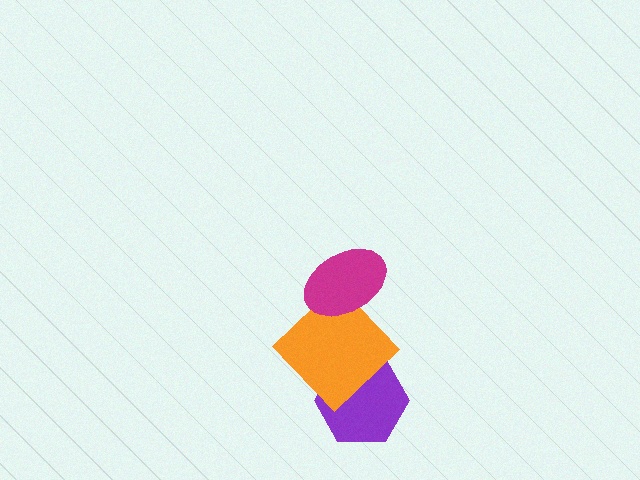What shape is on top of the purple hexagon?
The orange diamond is on top of the purple hexagon.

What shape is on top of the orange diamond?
The magenta ellipse is on top of the orange diamond.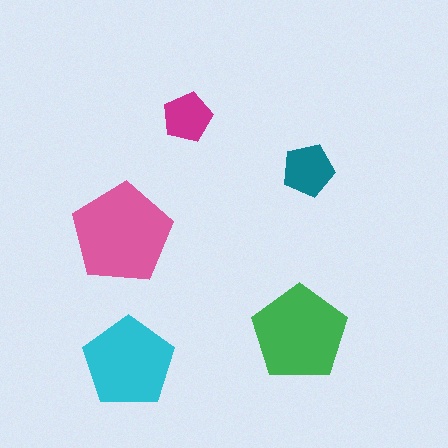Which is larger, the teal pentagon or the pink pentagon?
The pink one.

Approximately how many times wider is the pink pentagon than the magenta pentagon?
About 2 times wider.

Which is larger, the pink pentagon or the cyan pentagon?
The pink one.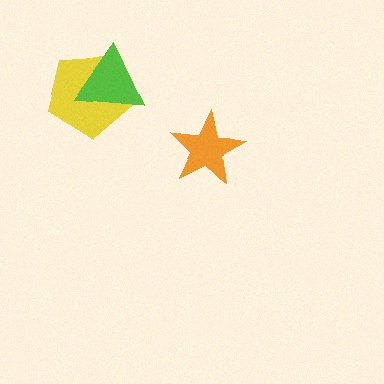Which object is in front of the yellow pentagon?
The lime triangle is in front of the yellow pentagon.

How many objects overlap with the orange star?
0 objects overlap with the orange star.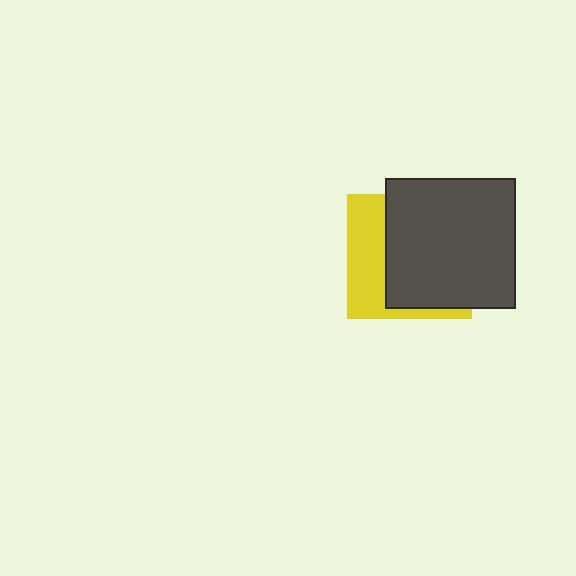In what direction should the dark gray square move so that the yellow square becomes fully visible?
The dark gray square should move right. That is the shortest direction to clear the overlap and leave the yellow square fully visible.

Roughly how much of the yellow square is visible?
A small part of it is visible (roughly 36%).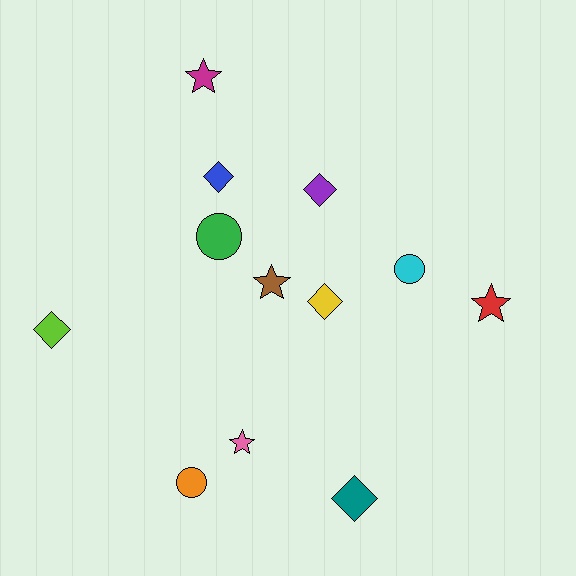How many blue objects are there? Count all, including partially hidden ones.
There is 1 blue object.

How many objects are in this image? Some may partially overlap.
There are 12 objects.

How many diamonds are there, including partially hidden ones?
There are 5 diamonds.